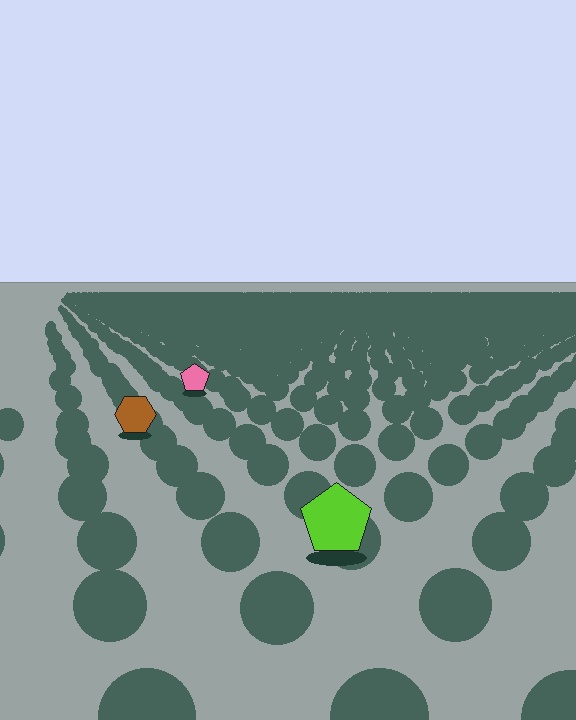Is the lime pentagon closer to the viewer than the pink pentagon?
Yes. The lime pentagon is closer — you can tell from the texture gradient: the ground texture is coarser near it.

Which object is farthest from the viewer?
The pink pentagon is farthest from the viewer. It appears smaller and the ground texture around it is denser.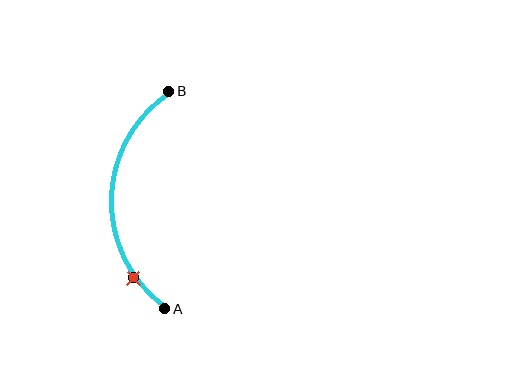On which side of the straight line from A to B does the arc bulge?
The arc bulges to the left of the straight line connecting A and B.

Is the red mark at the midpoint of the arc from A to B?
No. The red mark lies on the arc but is closer to endpoint A. The arc midpoint would be at the point on the curve equidistant along the arc from both A and B.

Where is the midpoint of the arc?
The arc midpoint is the point on the curve farthest from the straight line joining A and B. It sits to the left of that line.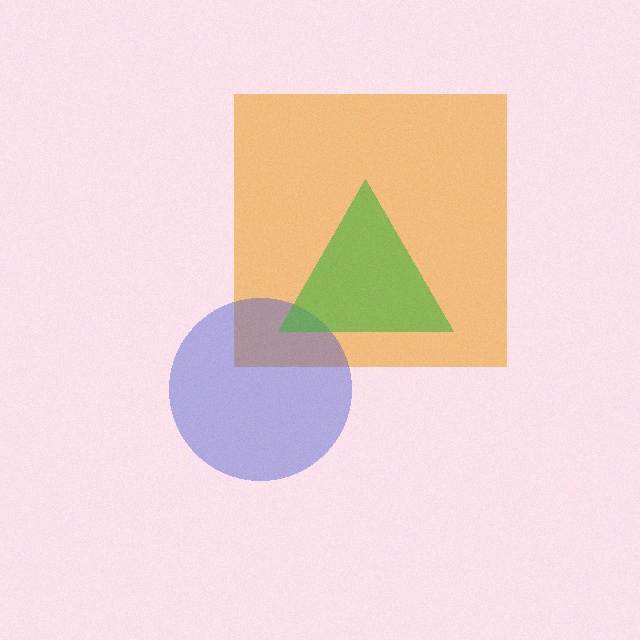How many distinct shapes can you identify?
There are 3 distinct shapes: an orange square, a blue circle, a green triangle.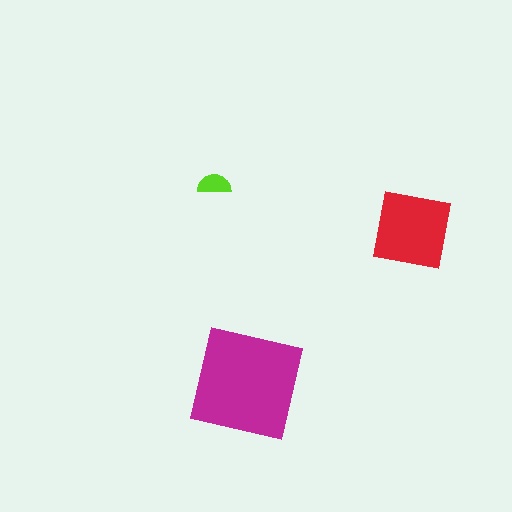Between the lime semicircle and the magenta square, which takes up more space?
The magenta square.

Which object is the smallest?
The lime semicircle.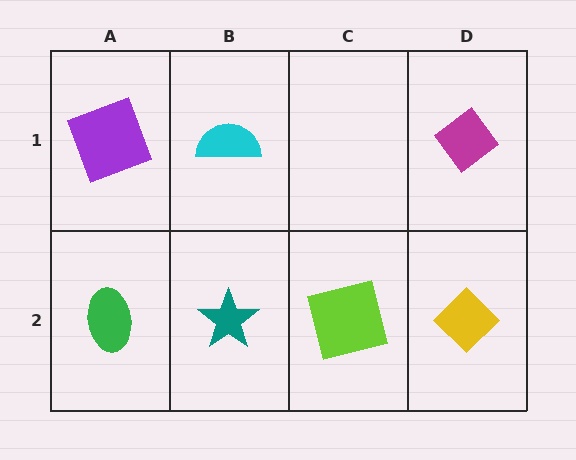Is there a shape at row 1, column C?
No, that cell is empty.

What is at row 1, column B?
A cyan semicircle.